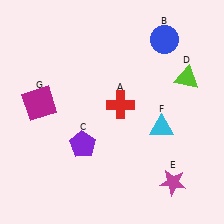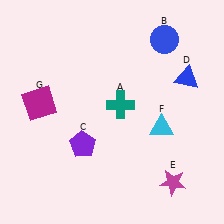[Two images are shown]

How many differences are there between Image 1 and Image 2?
There are 2 differences between the two images.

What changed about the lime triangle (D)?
In Image 1, D is lime. In Image 2, it changed to blue.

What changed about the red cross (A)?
In Image 1, A is red. In Image 2, it changed to teal.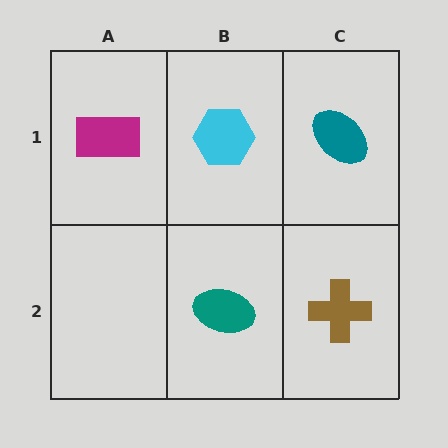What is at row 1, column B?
A cyan hexagon.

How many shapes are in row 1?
3 shapes.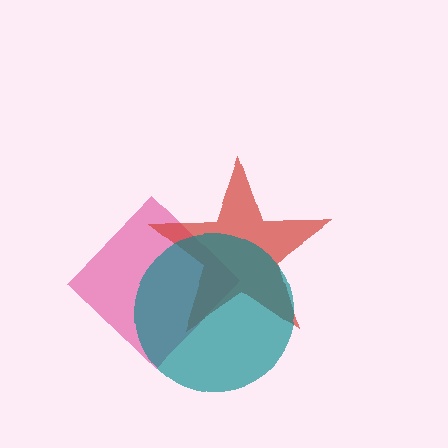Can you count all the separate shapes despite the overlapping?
Yes, there are 3 separate shapes.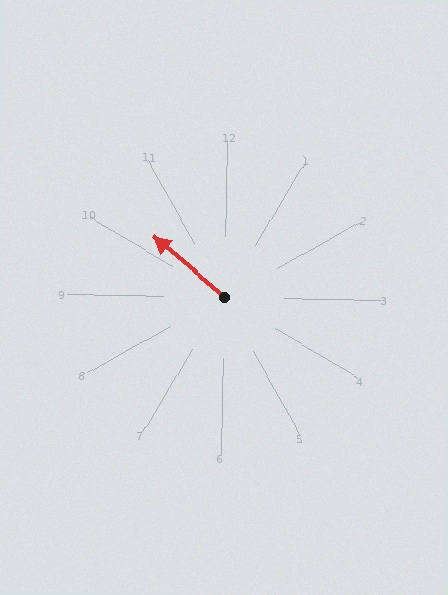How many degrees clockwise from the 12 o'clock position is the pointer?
Approximately 310 degrees.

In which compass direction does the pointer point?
Northwest.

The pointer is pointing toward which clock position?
Roughly 10 o'clock.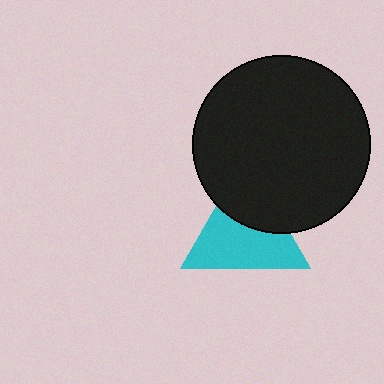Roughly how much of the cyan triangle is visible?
About half of it is visible (roughly 63%).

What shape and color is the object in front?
The object in front is a black circle.